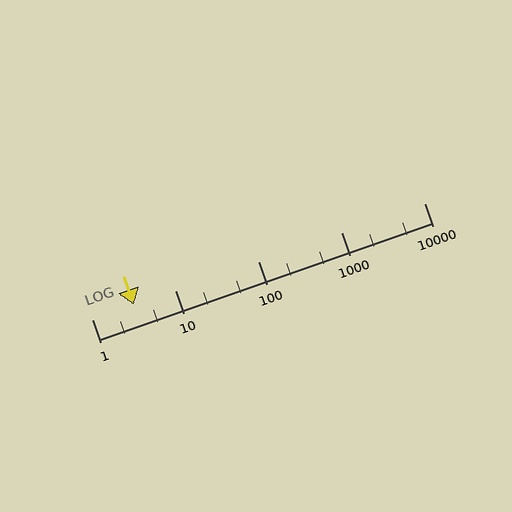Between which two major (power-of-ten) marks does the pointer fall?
The pointer is between 1 and 10.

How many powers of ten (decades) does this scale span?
The scale spans 4 decades, from 1 to 10000.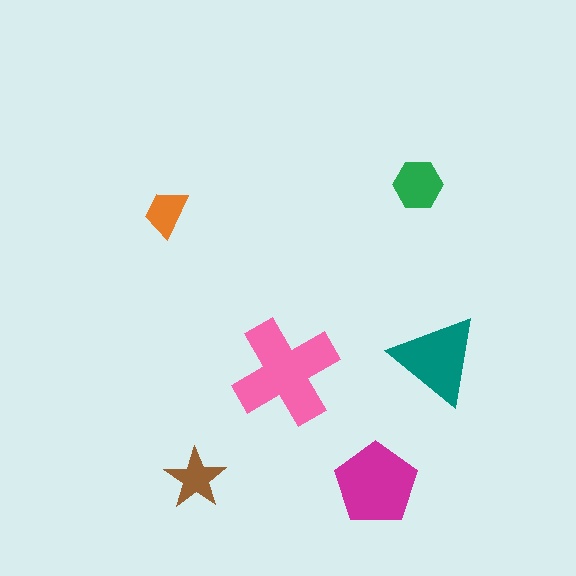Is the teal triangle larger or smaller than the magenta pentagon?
Smaller.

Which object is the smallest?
The orange trapezoid.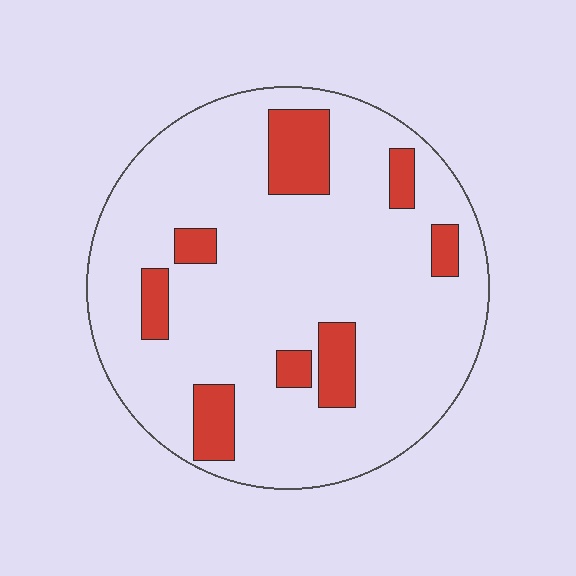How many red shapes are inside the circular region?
8.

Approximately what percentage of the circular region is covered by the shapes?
Approximately 15%.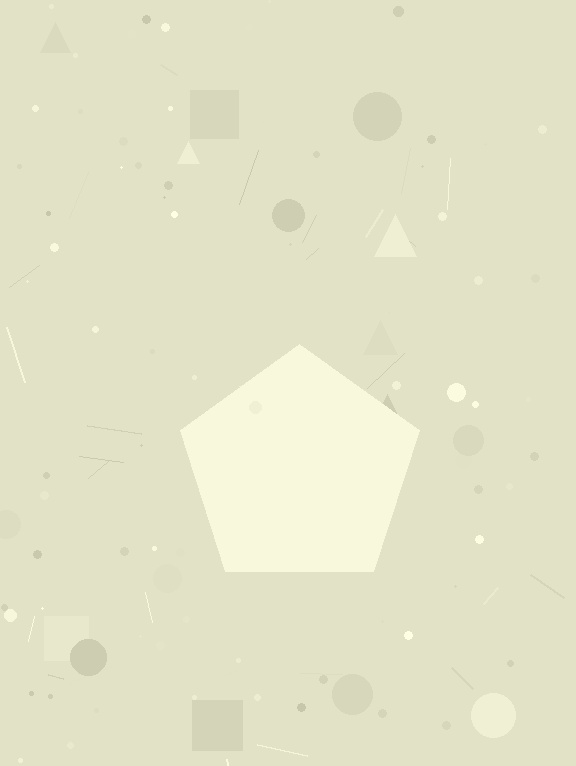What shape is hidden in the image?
A pentagon is hidden in the image.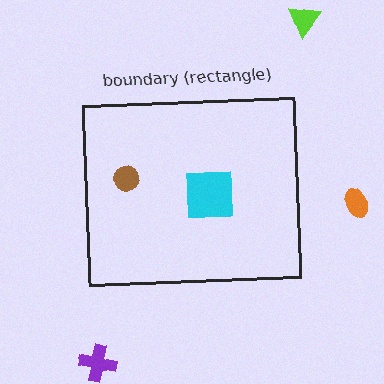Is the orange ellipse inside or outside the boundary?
Outside.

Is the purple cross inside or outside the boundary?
Outside.